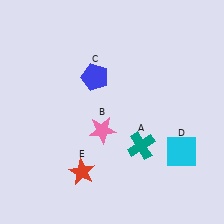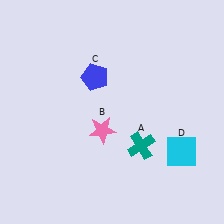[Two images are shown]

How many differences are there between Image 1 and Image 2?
There is 1 difference between the two images.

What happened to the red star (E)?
The red star (E) was removed in Image 2. It was in the bottom-left area of Image 1.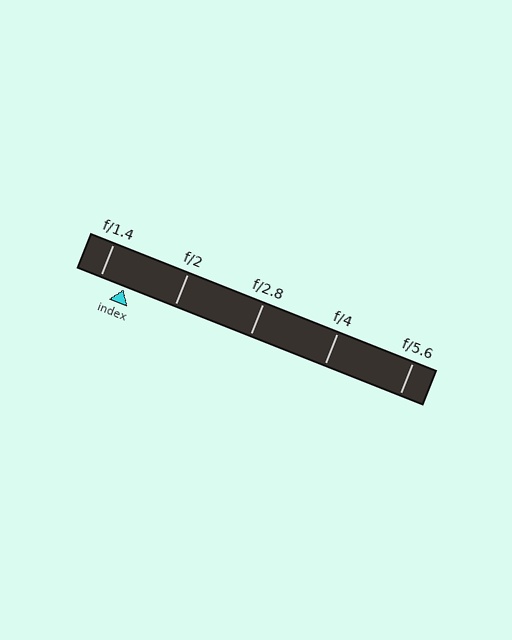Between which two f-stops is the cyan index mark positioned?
The index mark is between f/1.4 and f/2.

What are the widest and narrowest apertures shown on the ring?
The widest aperture shown is f/1.4 and the narrowest is f/5.6.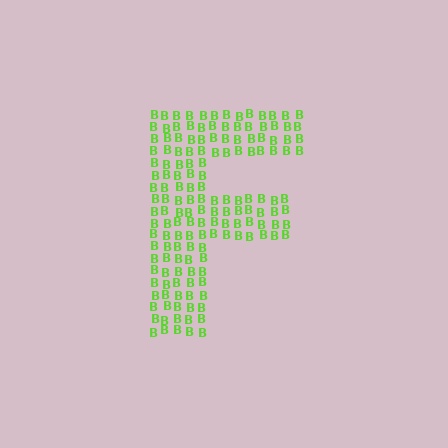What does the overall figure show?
The overall figure shows the letter F.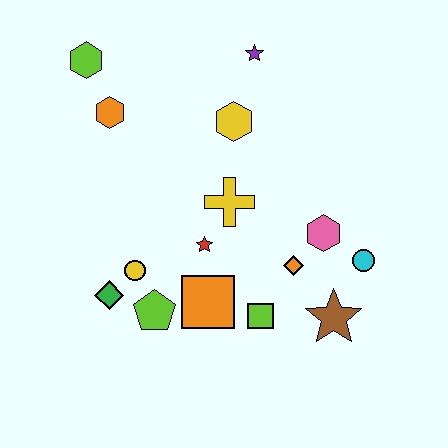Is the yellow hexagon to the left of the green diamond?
No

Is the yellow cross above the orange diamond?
Yes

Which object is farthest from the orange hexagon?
The brown star is farthest from the orange hexagon.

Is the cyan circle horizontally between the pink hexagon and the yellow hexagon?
No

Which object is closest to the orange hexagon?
The lime hexagon is closest to the orange hexagon.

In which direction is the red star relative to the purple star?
The red star is below the purple star.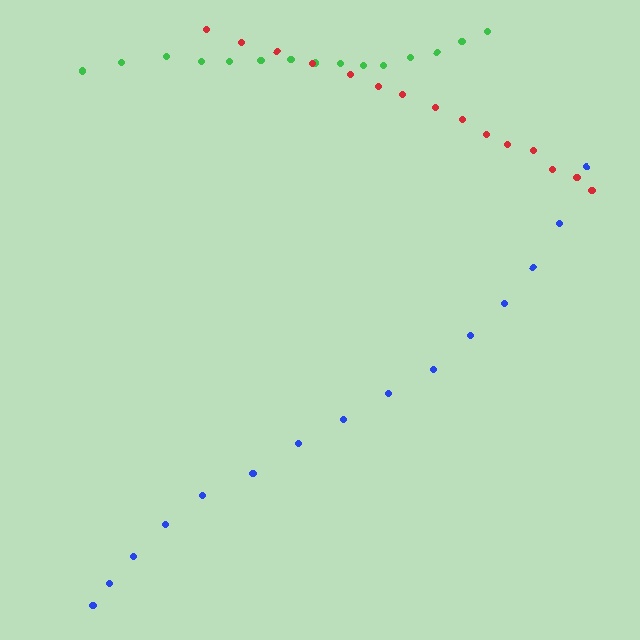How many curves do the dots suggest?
There are 3 distinct paths.